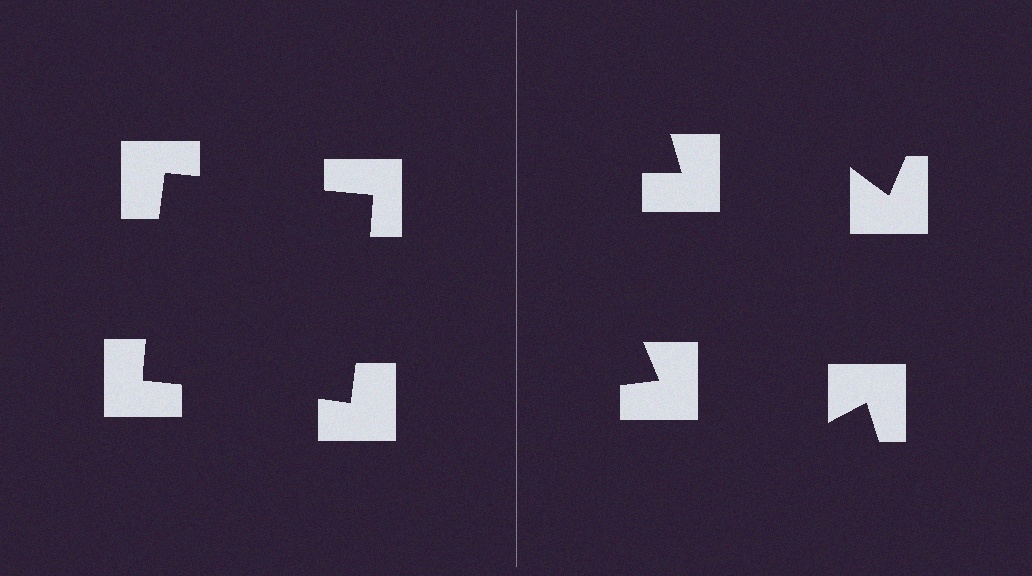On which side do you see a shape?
An illusory square appears on the left side. On the right side the wedge cuts are rotated, so no coherent shape forms.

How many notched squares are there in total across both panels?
8 — 4 on each side.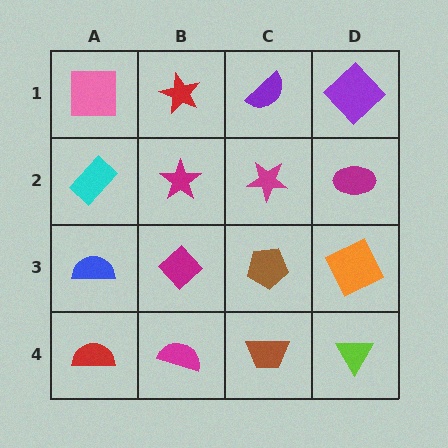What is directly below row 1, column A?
A cyan rectangle.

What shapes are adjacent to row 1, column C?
A magenta star (row 2, column C), a red star (row 1, column B), a purple diamond (row 1, column D).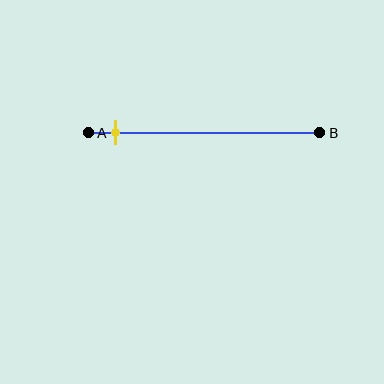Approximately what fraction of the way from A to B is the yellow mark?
The yellow mark is approximately 10% of the way from A to B.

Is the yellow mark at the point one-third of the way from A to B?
No, the mark is at about 10% from A, not at the 33% one-third point.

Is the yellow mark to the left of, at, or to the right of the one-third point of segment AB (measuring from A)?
The yellow mark is to the left of the one-third point of segment AB.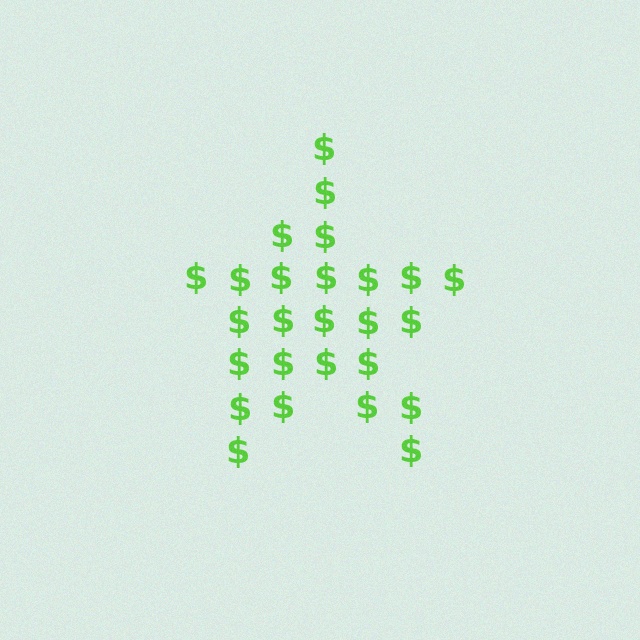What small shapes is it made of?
It is made of small dollar signs.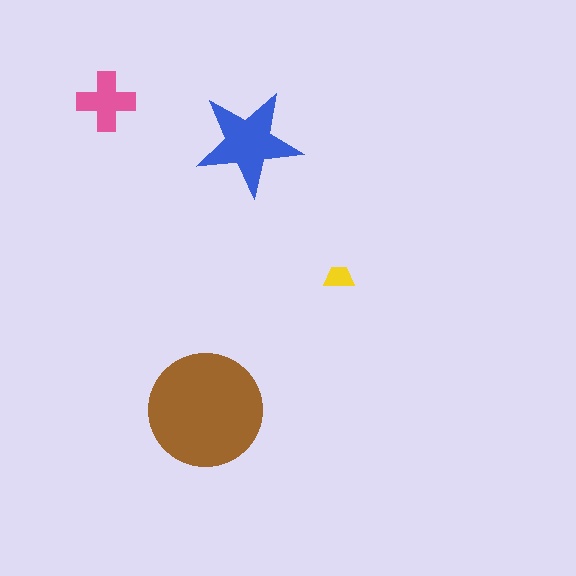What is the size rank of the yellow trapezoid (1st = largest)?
4th.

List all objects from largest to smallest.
The brown circle, the blue star, the pink cross, the yellow trapezoid.